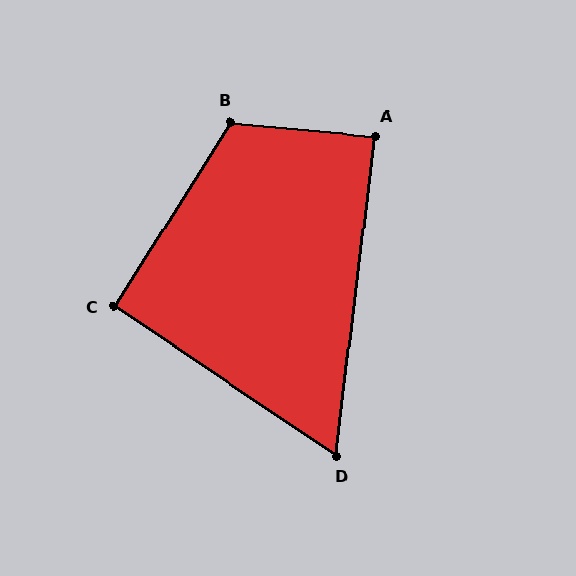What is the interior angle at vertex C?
Approximately 92 degrees (approximately right).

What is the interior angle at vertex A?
Approximately 88 degrees (approximately right).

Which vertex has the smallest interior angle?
D, at approximately 63 degrees.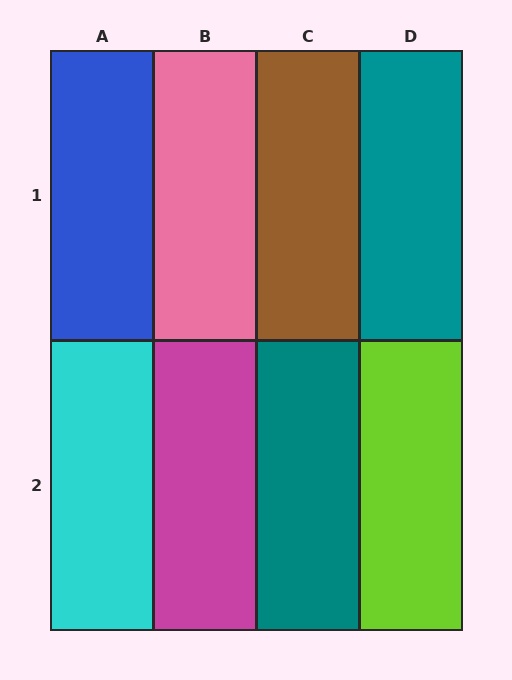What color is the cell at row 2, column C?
Teal.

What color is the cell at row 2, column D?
Lime.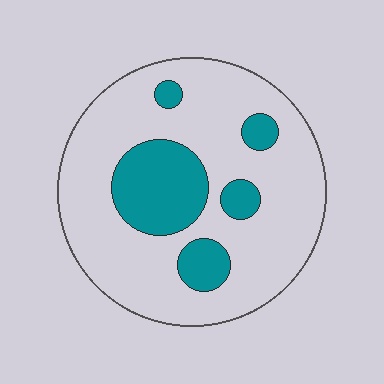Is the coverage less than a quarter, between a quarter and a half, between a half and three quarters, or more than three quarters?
Less than a quarter.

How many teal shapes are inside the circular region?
5.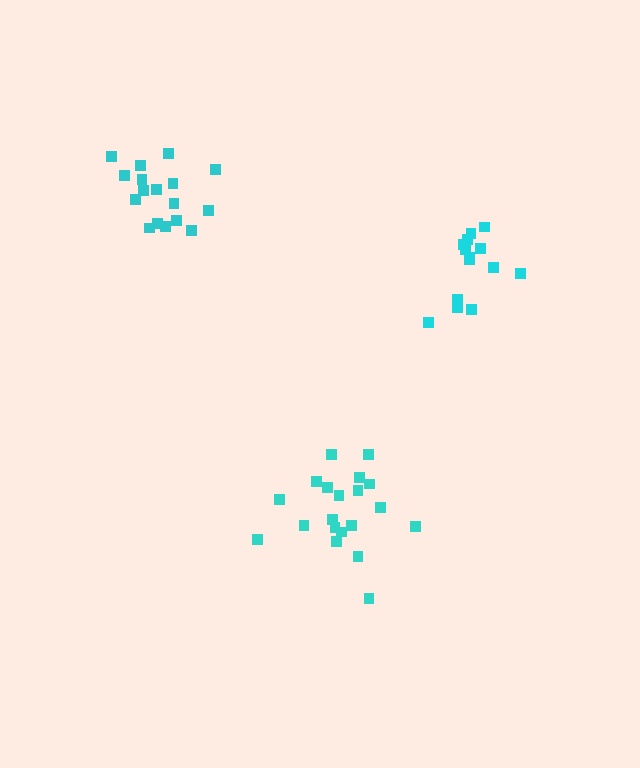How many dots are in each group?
Group 1: 20 dots, Group 2: 17 dots, Group 3: 14 dots (51 total).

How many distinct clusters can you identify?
There are 3 distinct clusters.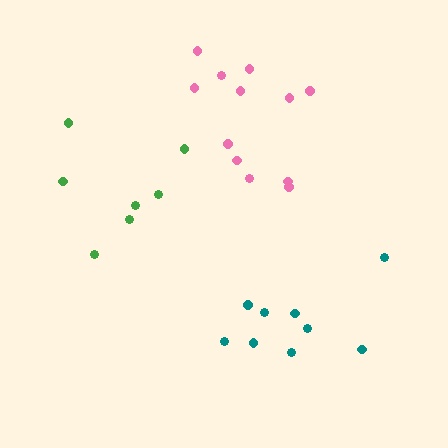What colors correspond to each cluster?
The clusters are colored: green, teal, pink.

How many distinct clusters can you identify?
There are 3 distinct clusters.